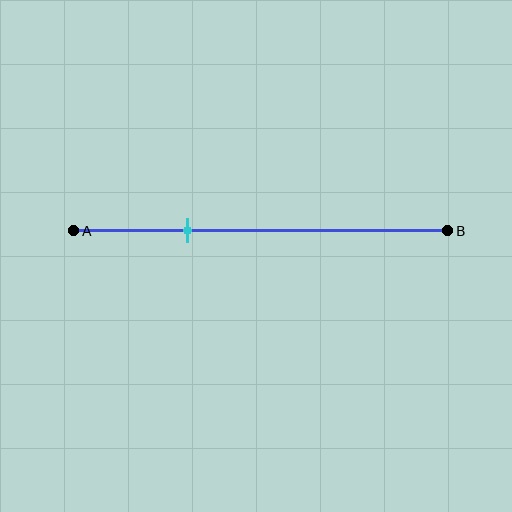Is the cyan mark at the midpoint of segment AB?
No, the mark is at about 30% from A, not at the 50% midpoint.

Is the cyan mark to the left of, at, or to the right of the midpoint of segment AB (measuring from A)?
The cyan mark is to the left of the midpoint of segment AB.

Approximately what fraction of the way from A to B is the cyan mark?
The cyan mark is approximately 30% of the way from A to B.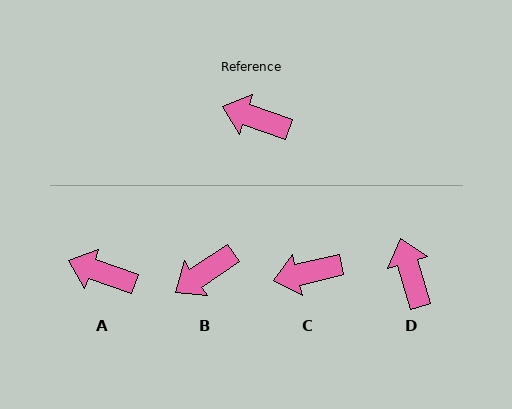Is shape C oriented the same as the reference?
No, it is off by about 32 degrees.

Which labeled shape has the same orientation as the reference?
A.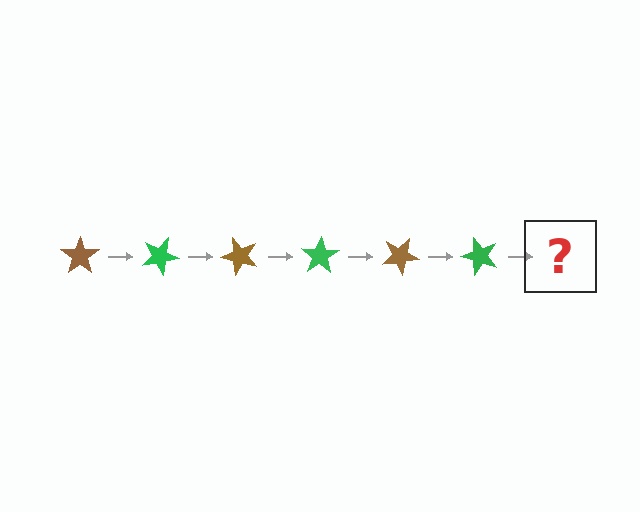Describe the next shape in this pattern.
It should be a brown star, rotated 150 degrees from the start.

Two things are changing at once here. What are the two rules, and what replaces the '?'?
The two rules are that it rotates 25 degrees each step and the color cycles through brown and green. The '?' should be a brown star, rotated 150 degrees from the start.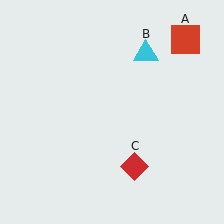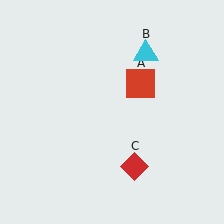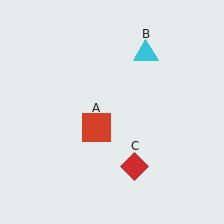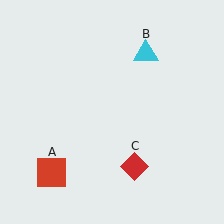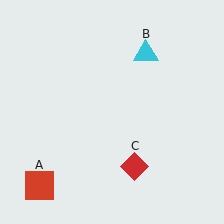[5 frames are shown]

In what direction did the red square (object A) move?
The red square (object A) moved down and to the left.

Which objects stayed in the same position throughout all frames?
Cyan triangle (object B) and red diamond (object C) remained stationary.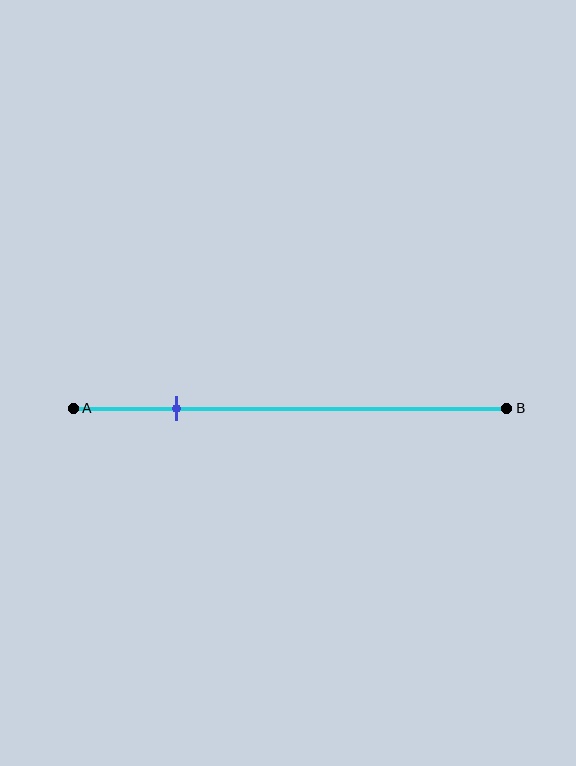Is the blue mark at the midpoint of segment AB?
No, the mark is at about 25% from A, not at the 50% midpoint.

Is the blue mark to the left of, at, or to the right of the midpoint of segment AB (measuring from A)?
The blue mark is to the left of the midpoint of segment AB.